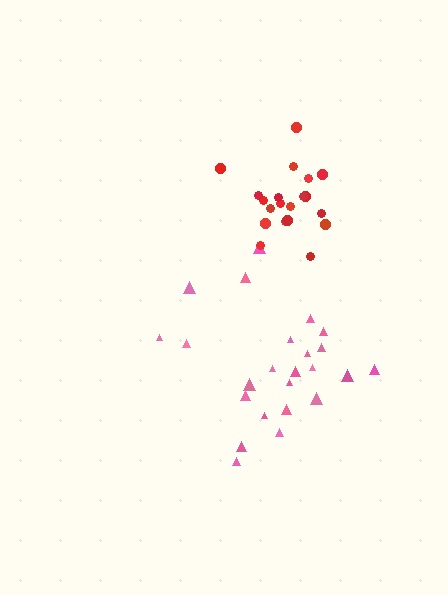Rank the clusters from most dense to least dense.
red, pink.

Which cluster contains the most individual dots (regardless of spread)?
Pink (24).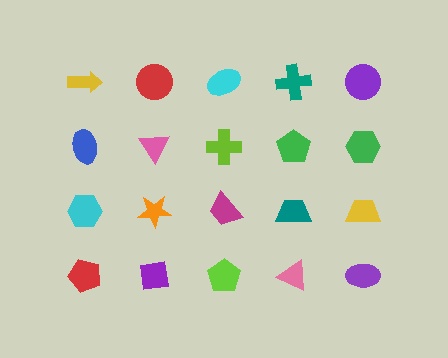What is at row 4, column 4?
A pink triangle.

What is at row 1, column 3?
A cyan ellipse.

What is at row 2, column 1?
A blue ellipse.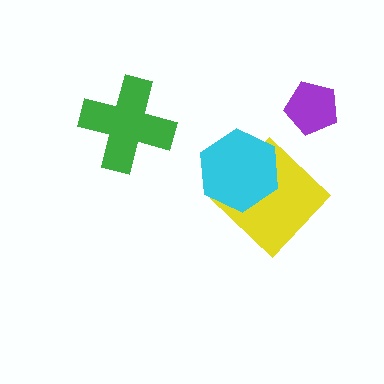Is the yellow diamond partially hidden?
Yes, it is partially covered by another shape.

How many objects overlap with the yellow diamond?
1 object overlaps with the yellow diamond.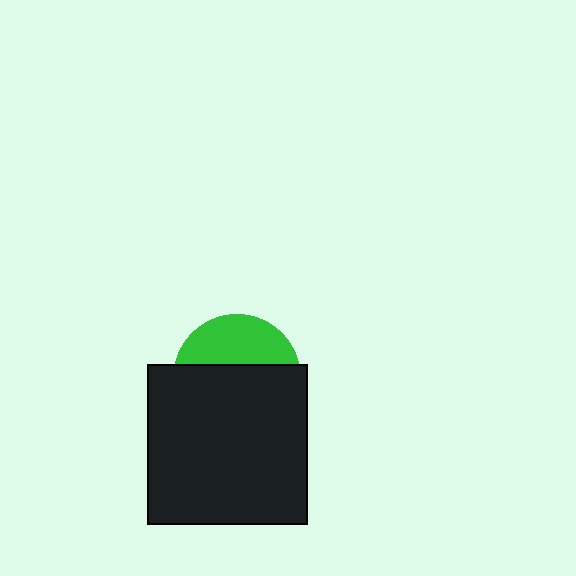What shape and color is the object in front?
The object in front is a black square.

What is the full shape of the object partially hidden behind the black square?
The partially hidden object is a green circle.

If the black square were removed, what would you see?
You would see the complete green circle.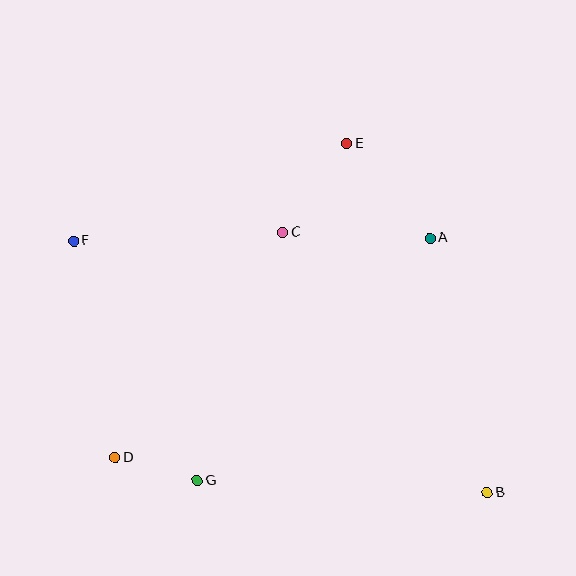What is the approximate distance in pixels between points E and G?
The distance between E and G is approximately 369 pixels.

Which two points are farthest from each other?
Points B and F are farthest from each other.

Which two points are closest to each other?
Points D and G are closest to each other.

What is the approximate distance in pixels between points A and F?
The distance between A and F is approximately 356 pixels.